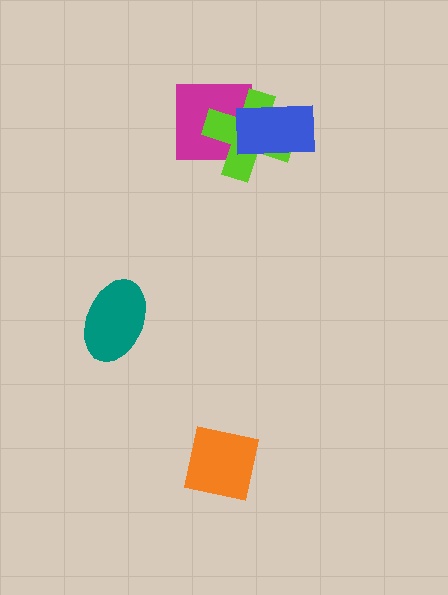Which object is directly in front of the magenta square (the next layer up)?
The lime cross is directly in front of the magenta square.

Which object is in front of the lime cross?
The blue rectangle is in front of the lime cross.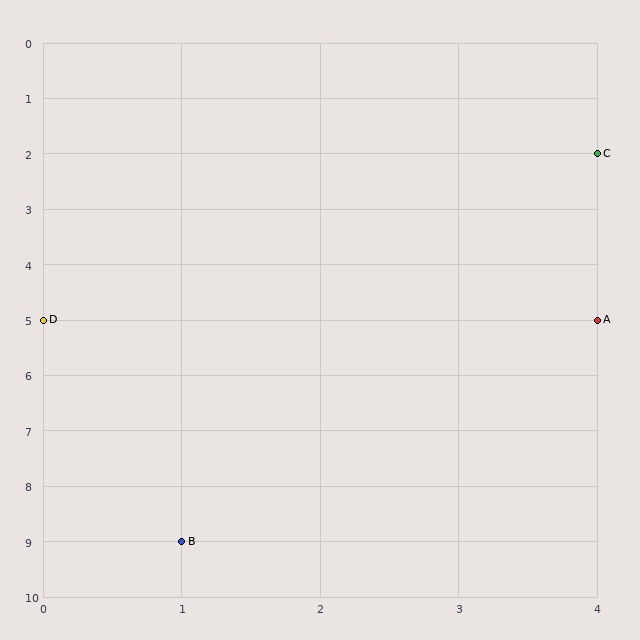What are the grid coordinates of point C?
Point C is at grid coordinates (4, 2).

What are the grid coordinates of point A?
Point A is at grid coordinates (4, 5).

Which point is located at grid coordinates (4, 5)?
Point A is at (4, 5).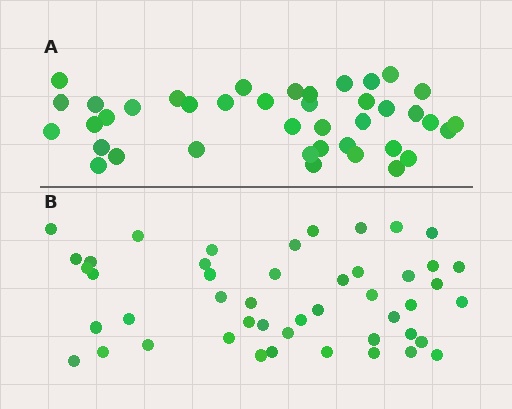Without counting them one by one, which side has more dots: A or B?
Region B (the bottom region) has more dots.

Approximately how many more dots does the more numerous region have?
Region B has roughly 8 or so more dots than region A.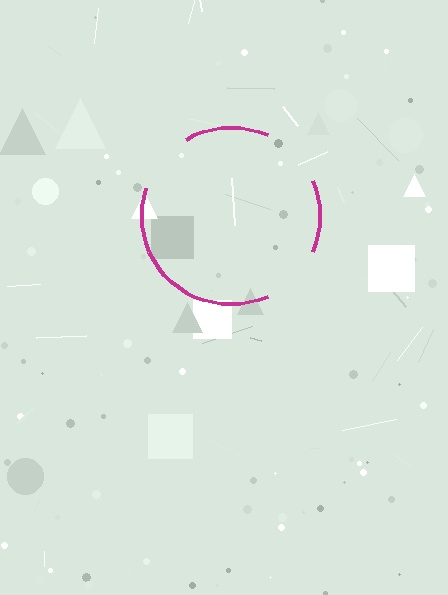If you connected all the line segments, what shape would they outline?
They would outline a circle.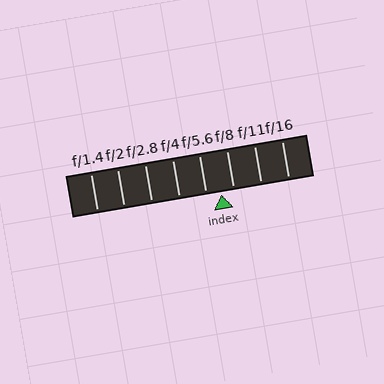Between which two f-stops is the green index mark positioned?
The index mark is between f/5.6 and f/8.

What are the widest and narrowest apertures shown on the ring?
The widest aperture shown is f/1.4 and the narrowest is f/16.